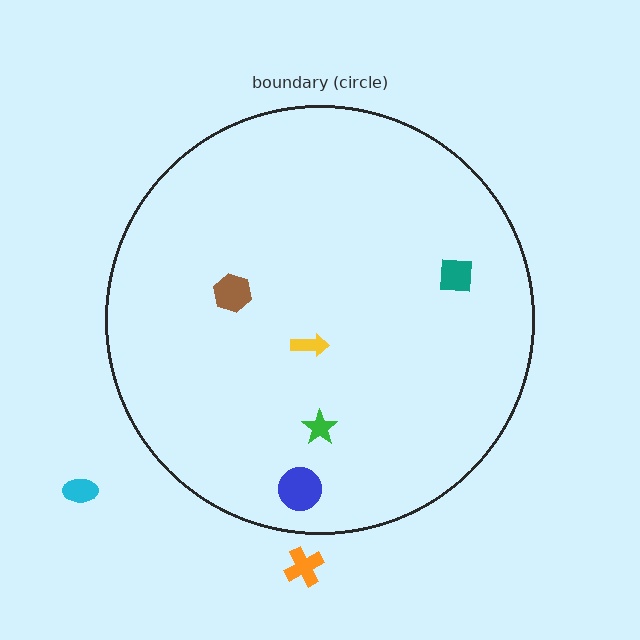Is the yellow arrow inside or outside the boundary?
Inside.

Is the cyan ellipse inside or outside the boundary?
Outside.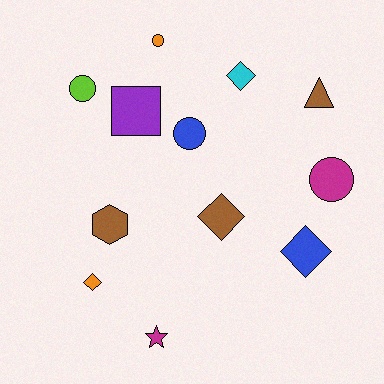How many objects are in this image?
There are 12 objects.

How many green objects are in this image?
There are no green objects.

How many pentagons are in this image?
There are no pentagons.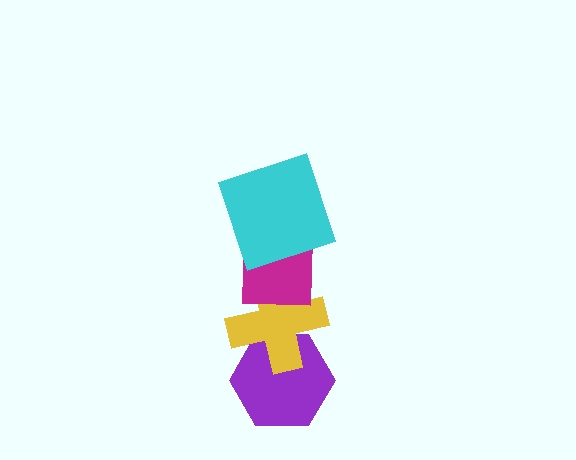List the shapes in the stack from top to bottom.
From top to bottom: the cyan square, the magenta square, the yellow cross, the purple hexagon.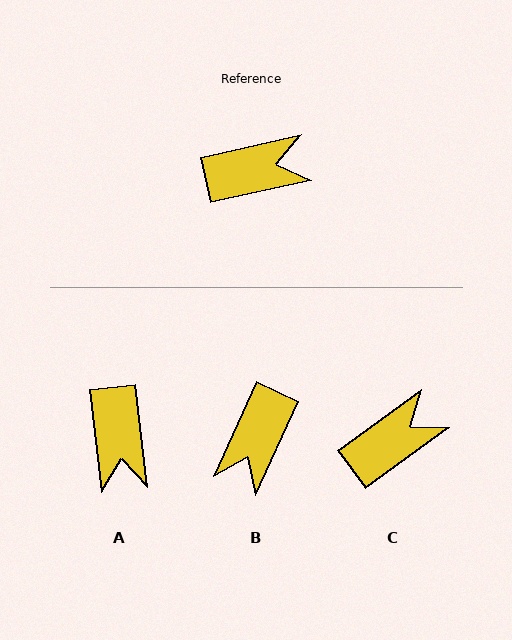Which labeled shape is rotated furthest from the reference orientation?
B, about 127 degrees away.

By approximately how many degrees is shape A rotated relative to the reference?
Approximately 96 degrees clockwise.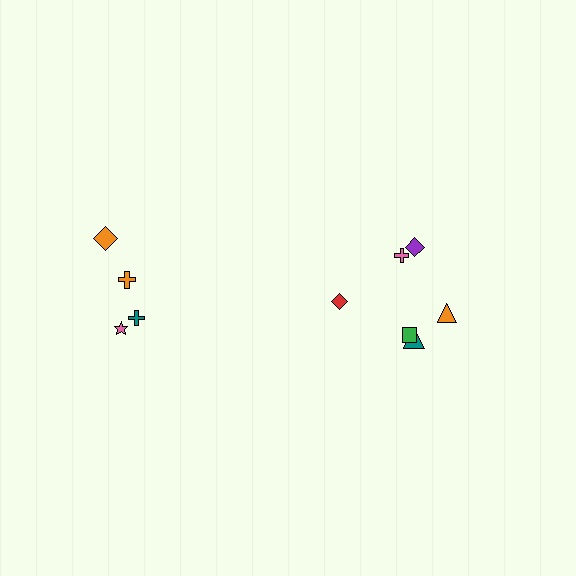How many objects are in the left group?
There are 4 objects.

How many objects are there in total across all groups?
There are 10 objects.